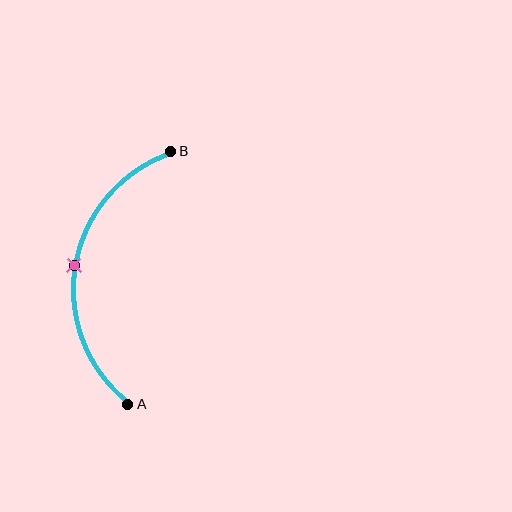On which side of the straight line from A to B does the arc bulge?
The arc bulges to the left of the straight line connecting A and B.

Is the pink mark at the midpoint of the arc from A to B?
Yes. The pink mark lies on the arc at equal arc-length from both A and B — it is the arc midpoint.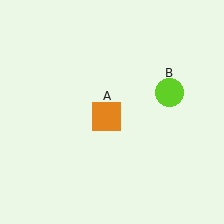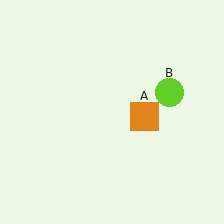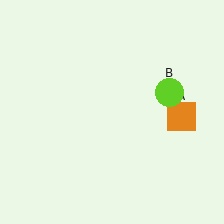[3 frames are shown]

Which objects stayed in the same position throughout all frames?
Lime circle (object B) remained stationary.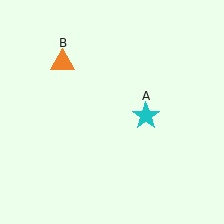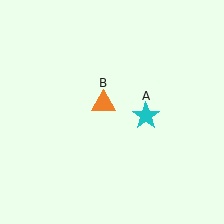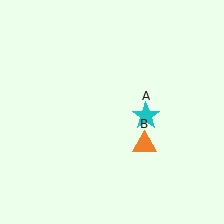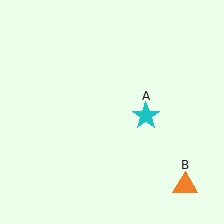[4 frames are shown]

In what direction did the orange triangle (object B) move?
The orange triangle (object B) moved down and to the right.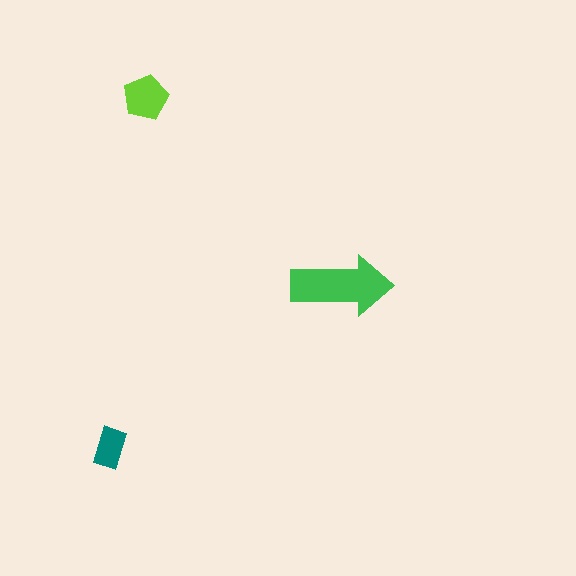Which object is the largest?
The green arrow.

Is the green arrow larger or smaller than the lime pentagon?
Larger.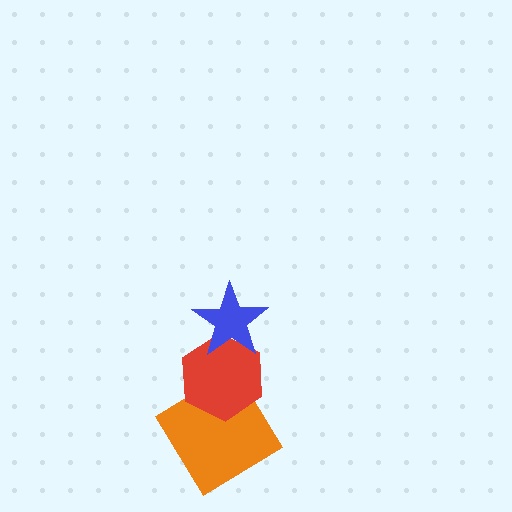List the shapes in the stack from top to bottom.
From top to bottom: the blue star, the red hexagon, the orange diamond.